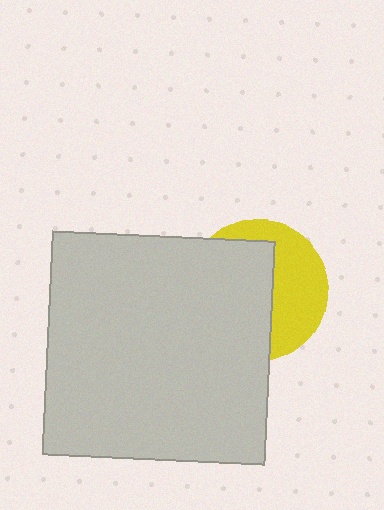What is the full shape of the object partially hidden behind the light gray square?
The partially hidden object is a yellow circle.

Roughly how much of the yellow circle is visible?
A small part of it is visible (roughly 42%).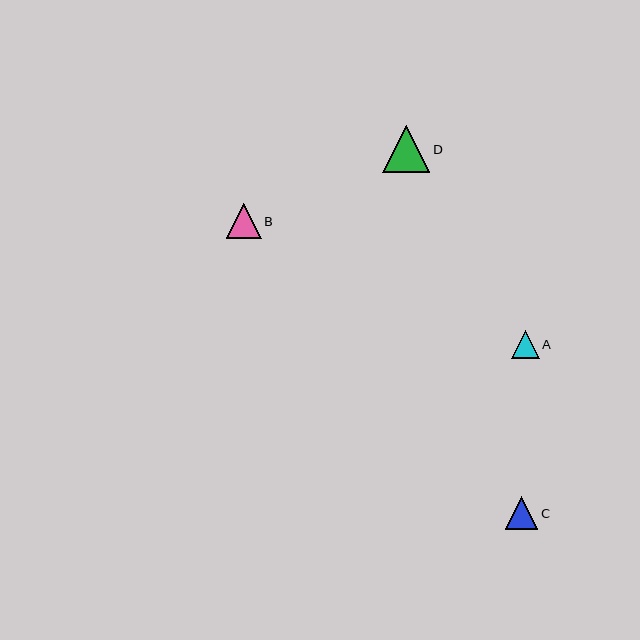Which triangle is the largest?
Triangle D is the largest with a size of approximately 47 pixels.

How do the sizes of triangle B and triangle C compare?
Triangle B and triangle C are approximately the same size.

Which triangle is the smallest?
Triangle A is the smallest with a size of approximately 28 pixels.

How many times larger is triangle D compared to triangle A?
Triangle D is approximately 1.7 times the size of triangle A.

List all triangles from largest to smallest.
From largest to smallest: D, B, C, A.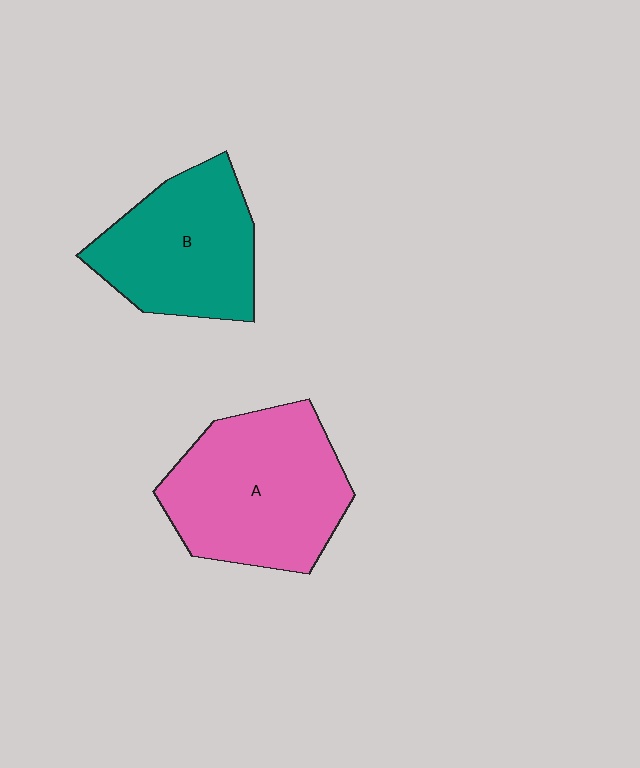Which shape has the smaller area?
Shape B (teal).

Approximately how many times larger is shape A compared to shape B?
Approximately 1.2 times.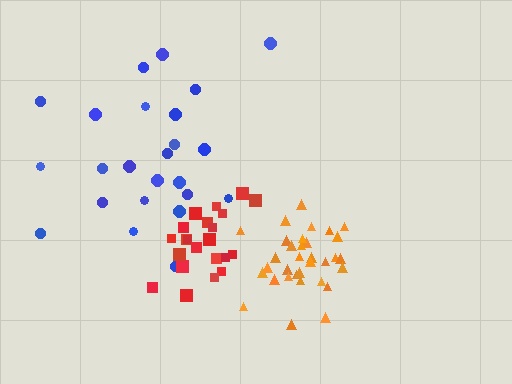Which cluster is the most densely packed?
Red.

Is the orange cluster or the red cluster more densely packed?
Red.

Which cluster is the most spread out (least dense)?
Blue.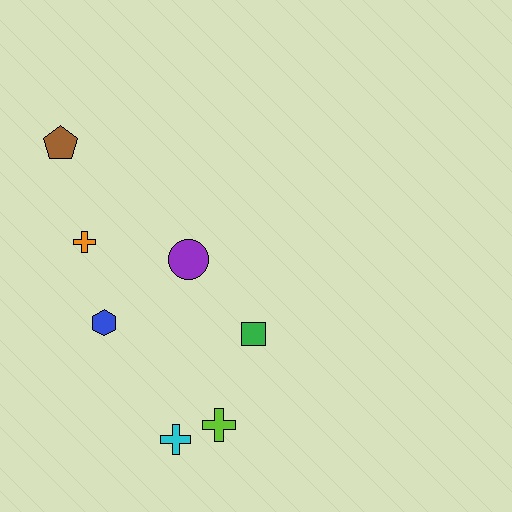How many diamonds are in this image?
There are no diamonds.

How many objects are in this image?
There are 7 objects.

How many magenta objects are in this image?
There are no magenta objects.